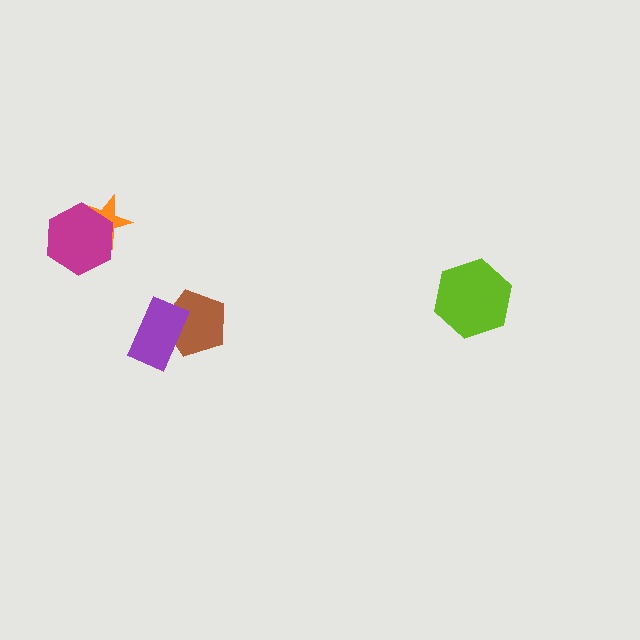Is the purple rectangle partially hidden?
No, no other shape covers it.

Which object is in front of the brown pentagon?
The purple rectangle is in front of the brown pentagon.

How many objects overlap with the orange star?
1 object overlaps with the orange star.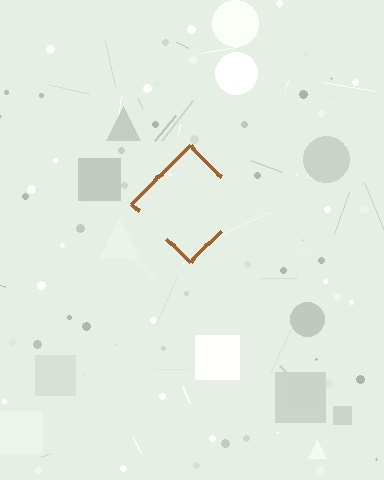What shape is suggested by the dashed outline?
The dashed outline suggests a diamond.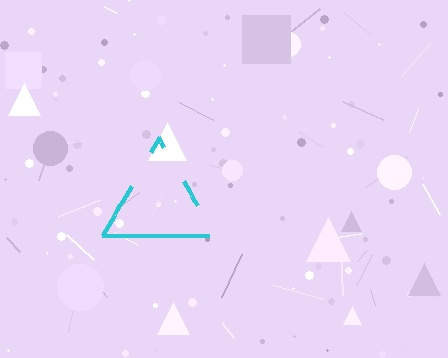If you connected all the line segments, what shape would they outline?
They would outline a triangle.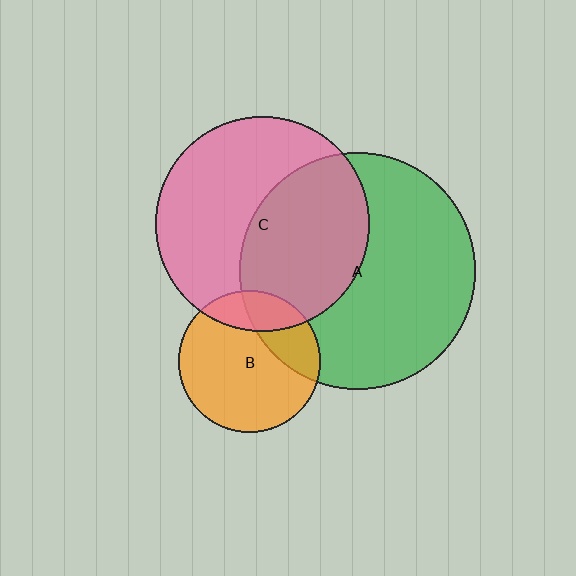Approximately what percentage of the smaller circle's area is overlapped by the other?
Approximately 45%.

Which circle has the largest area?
Circle A (green).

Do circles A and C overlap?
Yes.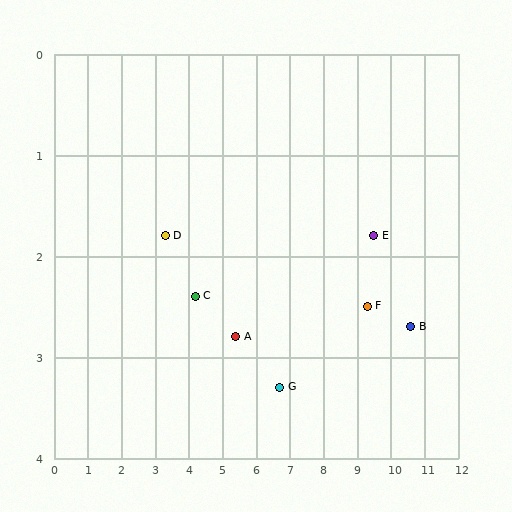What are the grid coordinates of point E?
Point E is at approximately (9.5, 1.8).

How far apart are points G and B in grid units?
Points G and B are about 3.9 grid units apart.